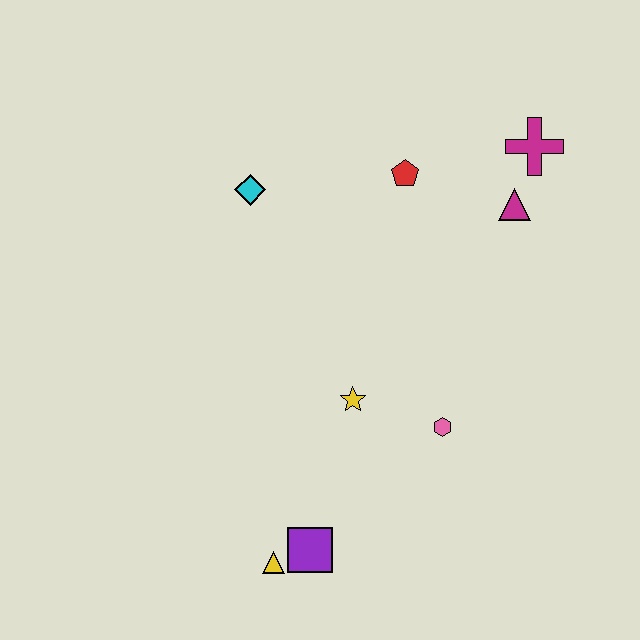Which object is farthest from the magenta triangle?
The yellow triangle is farthest from the magenta triangle.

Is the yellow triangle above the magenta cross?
No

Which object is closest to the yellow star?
The pink hexagon is closest to the yellow star.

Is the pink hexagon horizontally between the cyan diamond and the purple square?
No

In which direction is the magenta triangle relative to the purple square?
The magenta triangle is above the purple square.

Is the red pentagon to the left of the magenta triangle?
Yes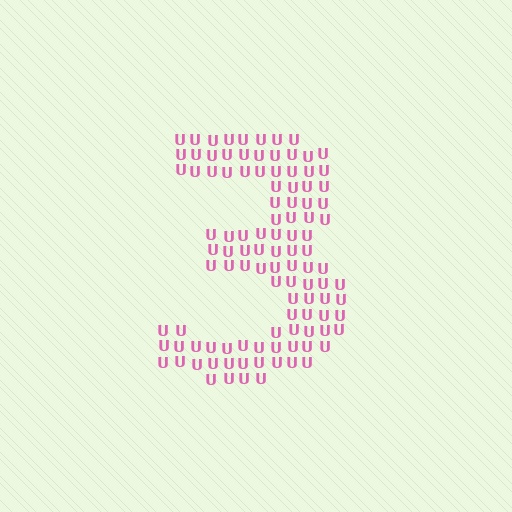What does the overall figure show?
The overall figure shows the digit 3.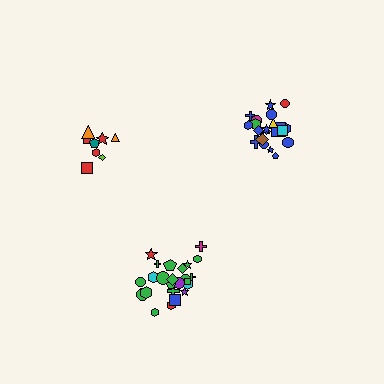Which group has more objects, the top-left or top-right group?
The top-right group.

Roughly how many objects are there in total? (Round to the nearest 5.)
Roughly 55 objects in total.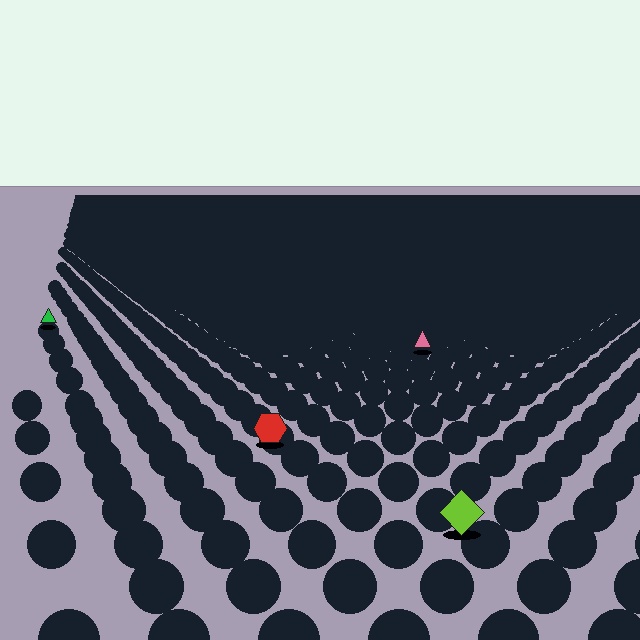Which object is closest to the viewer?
The lime diamond is closest. The texture marks near it are larger and more spread out.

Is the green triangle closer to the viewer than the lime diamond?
No. The lime diamond is closer — you can tell from the texture gradient: the ground texture is coarser near it.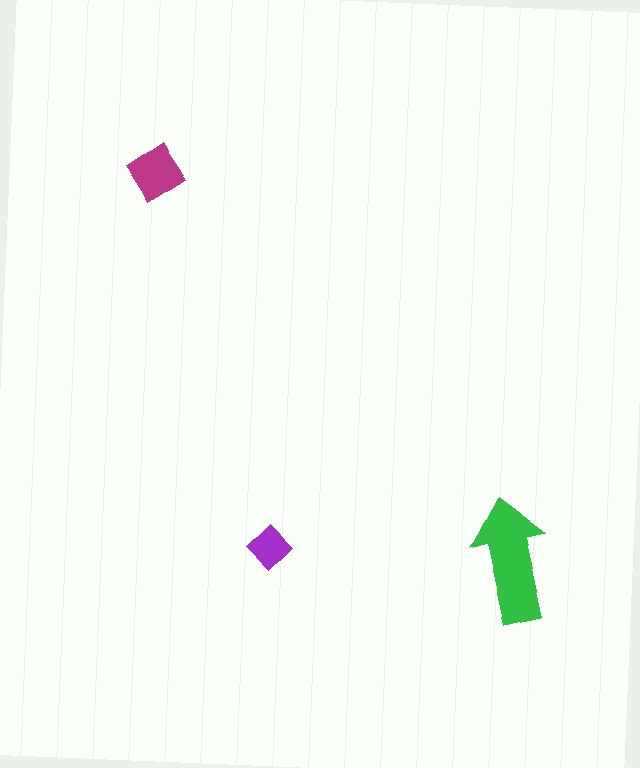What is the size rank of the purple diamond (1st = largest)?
3rd.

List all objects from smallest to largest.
The purple diamond, the magenta diamond, the green arrow.